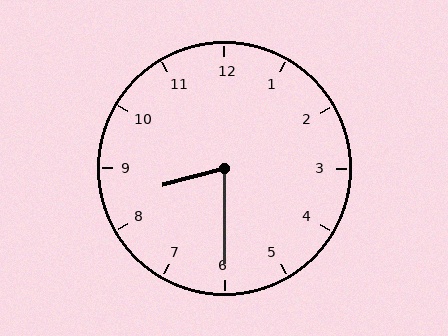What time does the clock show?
8:30.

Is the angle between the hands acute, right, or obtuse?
It is acute.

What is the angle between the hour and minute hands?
Approximately 75 degrees.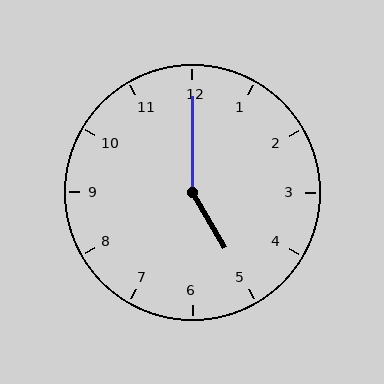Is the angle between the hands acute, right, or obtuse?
It is obtuse.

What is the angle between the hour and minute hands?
Approximately 150 degrees.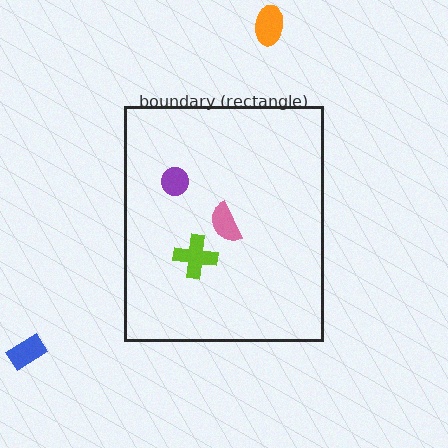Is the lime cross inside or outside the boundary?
Inside.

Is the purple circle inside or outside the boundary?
Inside.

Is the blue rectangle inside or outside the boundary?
Outside.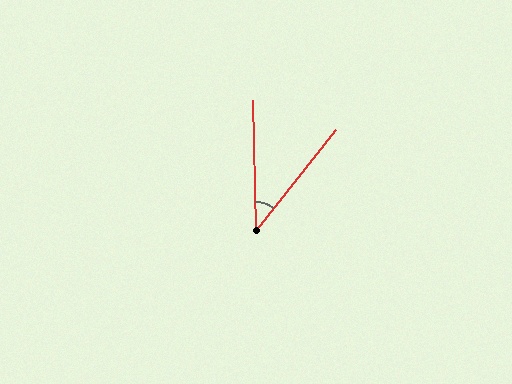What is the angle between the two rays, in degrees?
Approximately 40 degrees.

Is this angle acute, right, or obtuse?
It is acute.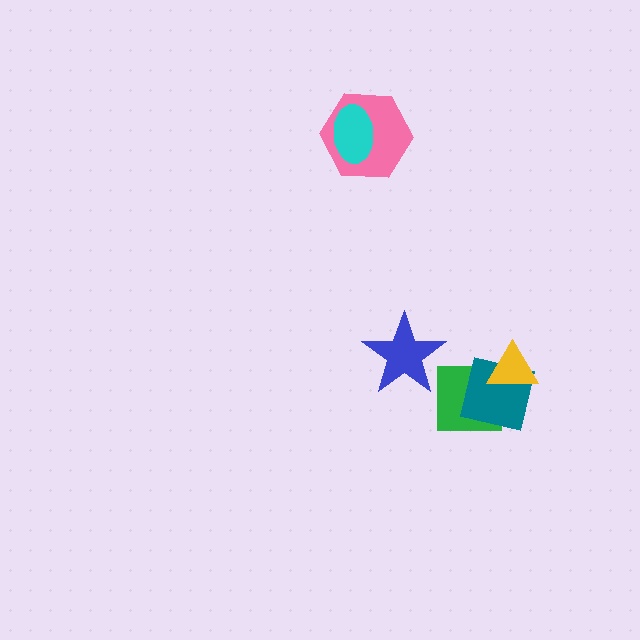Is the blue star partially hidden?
No, no other shape covers it.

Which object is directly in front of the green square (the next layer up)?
The teal square is directly in front of the green square.